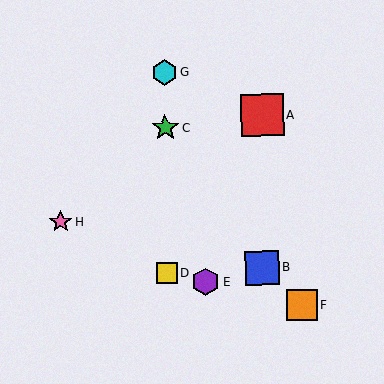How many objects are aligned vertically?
3 objects (C, D, G) are aligned vertically.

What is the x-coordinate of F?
Object F is at x≈301.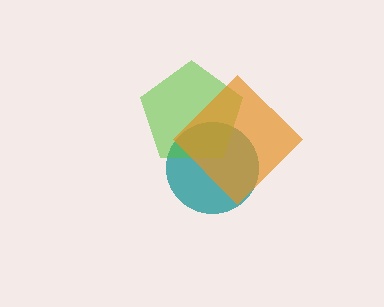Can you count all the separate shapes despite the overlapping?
Yes, there are 3 separate shapes.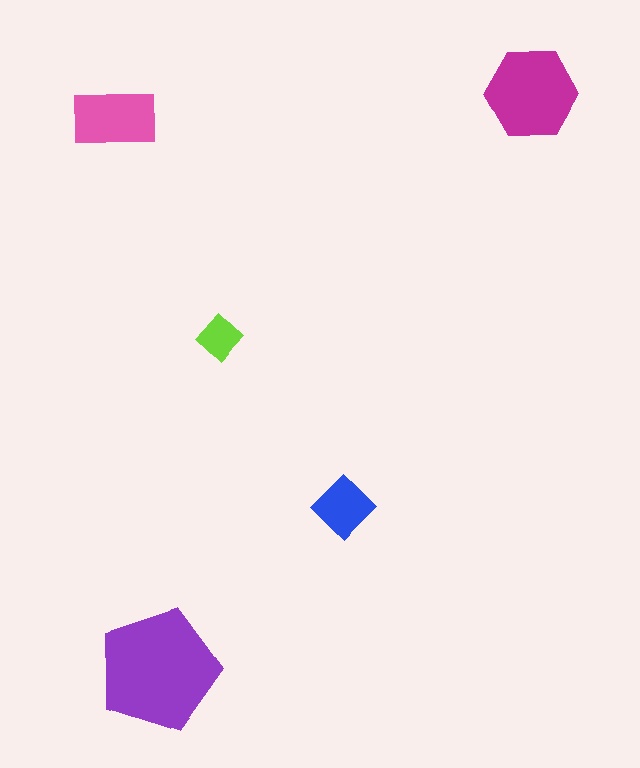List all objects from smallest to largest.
The lime diamond, the blue diamond, the pink rectangle, the magenta hexagon, the purple pentagon.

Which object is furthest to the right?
The magenta hexagon is rightmost.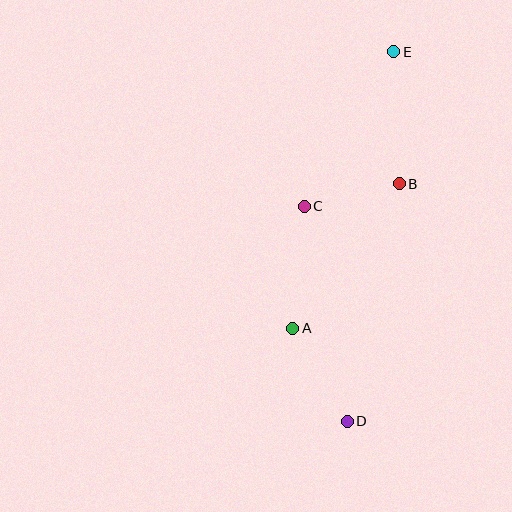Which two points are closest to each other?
Points B and C are closest to each other.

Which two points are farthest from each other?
Points D and E are farthest from each other.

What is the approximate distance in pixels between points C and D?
The distance between C and D is approximately 219 pixels.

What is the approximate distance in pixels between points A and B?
The distance between A and B is approximately 179 pixels.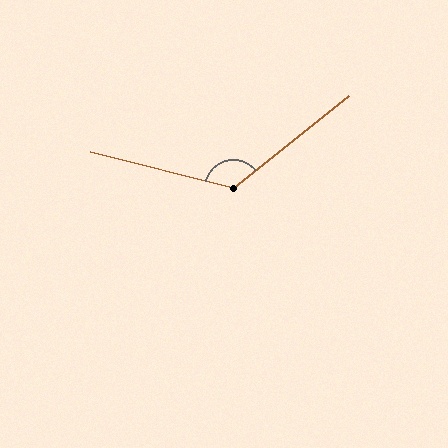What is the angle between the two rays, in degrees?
Approximately 127 degrees.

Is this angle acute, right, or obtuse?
It is obtuse.